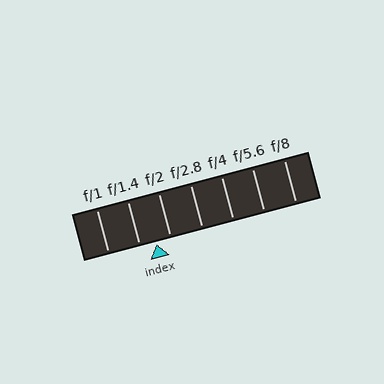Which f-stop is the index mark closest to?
The index mark is closest to f/2.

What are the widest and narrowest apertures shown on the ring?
The widest aperture shown is f/1 and the narrowest is f/8.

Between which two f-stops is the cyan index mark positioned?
The index mark is between f/1.4 and f/2.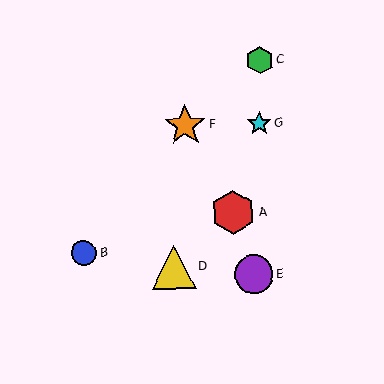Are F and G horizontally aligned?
Yes, both are at y≈126.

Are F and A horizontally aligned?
No, F is at y≈126 and A is at y≈213.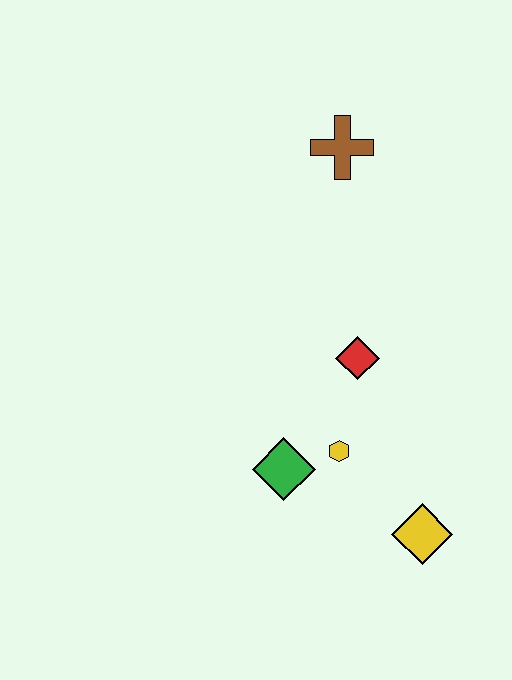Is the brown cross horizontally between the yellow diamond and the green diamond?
Yes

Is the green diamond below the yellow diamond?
No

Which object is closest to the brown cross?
The red diamond is closest to the brown cross.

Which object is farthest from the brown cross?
The yellow diamond is farthest from the brown cross.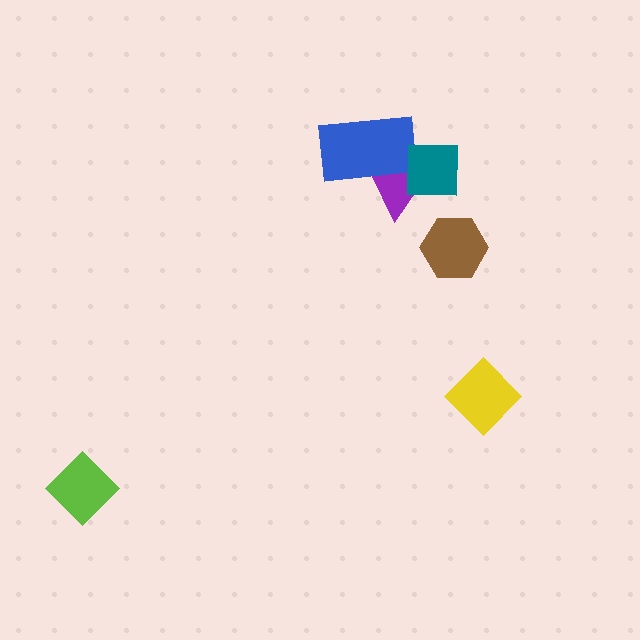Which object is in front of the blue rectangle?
The teal square is in front of the blue rectangle.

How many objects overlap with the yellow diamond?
0 objects overlap with the yellow diamond.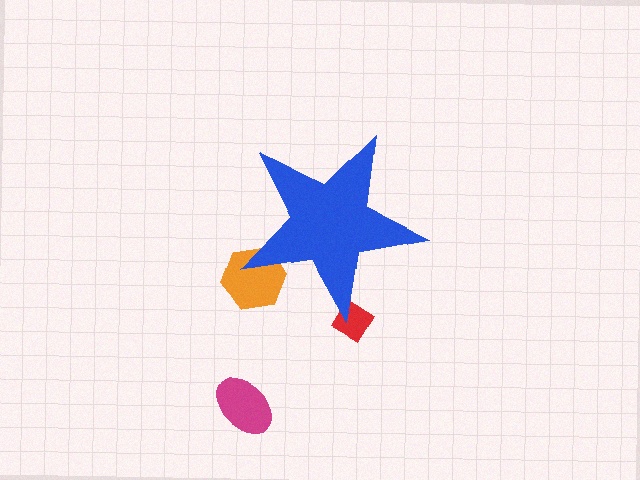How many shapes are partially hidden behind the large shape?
2 shapes are partially hidden.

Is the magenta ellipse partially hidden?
No, the magenta ellipse is fully visible.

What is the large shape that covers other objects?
A blue star.